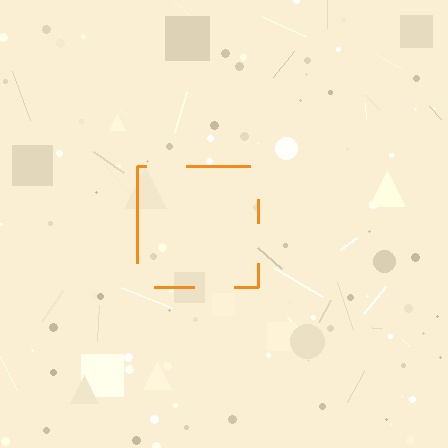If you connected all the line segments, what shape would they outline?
They would outline a square.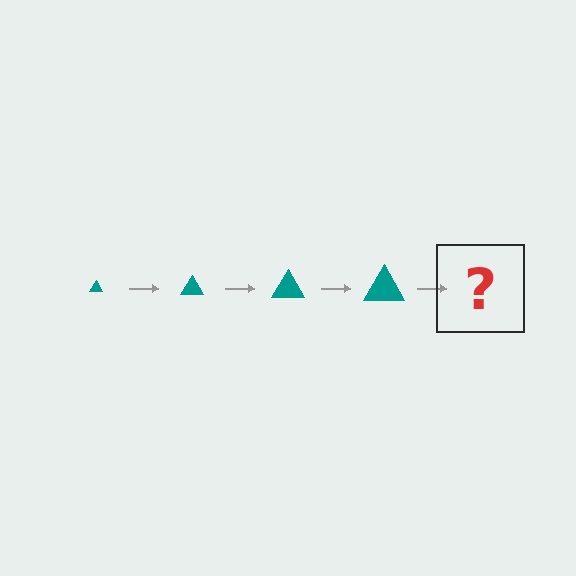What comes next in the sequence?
The next element should be a teal triangle, larger than the previous one.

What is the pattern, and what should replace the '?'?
The pattern is that the triangle gets progressively larger each step. The '?' should be a teal triangle, larger than the previous one.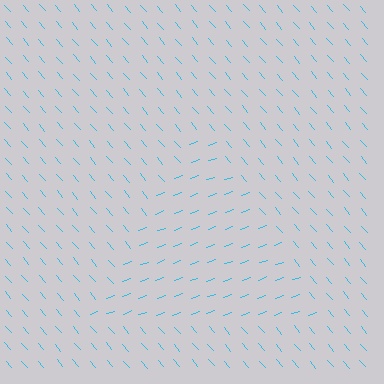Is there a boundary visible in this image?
Yes, there is a texture boundary formed by a change in line orientation.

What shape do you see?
I see a triangle.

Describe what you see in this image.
The image is filled with small cyan line segments. A triangle region in the image has lines oriented differently from the surrounding lines, creating a visible texture boundary.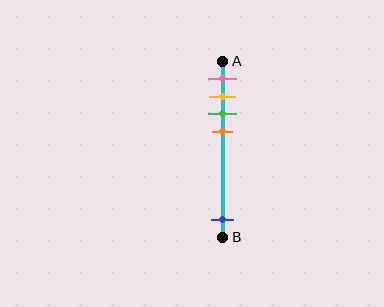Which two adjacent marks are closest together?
The yellow and green marks are the closest adjacent pair.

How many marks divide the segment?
There are 5 marks dividing the segment.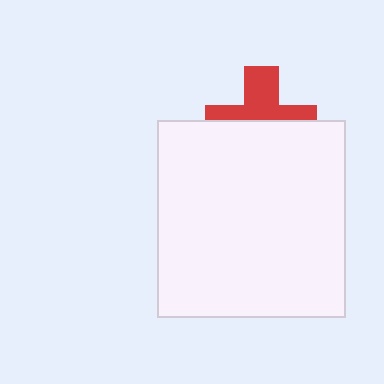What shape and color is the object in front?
The object in front is a white rectangle.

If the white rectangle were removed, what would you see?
You would see the complete red cross.